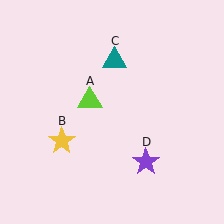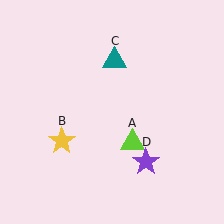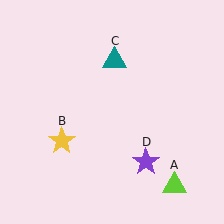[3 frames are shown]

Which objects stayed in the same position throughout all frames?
Yellow star (object B) and teal triangle (object C) and purple star (object D) remained stationary.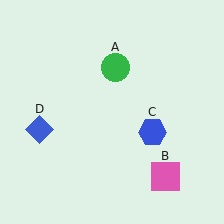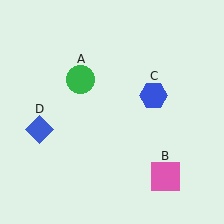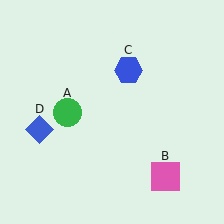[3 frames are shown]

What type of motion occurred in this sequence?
The green circle (object A), blue hexagon (object C) rotated counterclockwise around the center of the scene.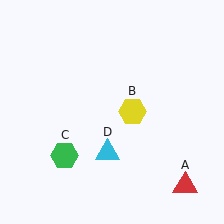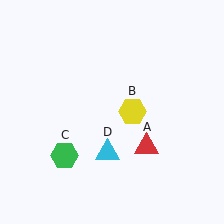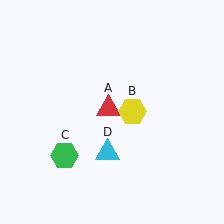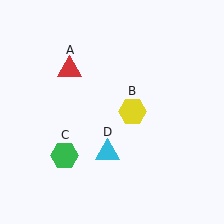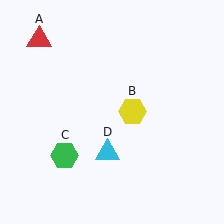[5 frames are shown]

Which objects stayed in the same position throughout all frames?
Yellow hexagon (object B) and green hexagon (object C) and cyan triangle (object D) remained stationary.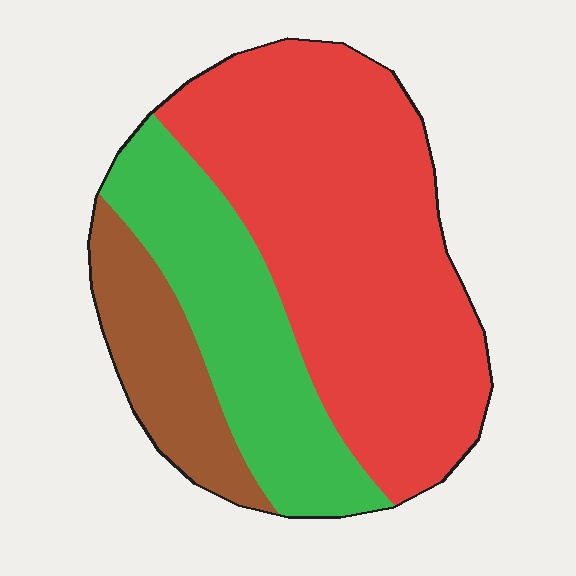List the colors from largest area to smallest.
From largest to smallest: red, green, brown.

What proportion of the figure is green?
Green covers around 30% of the figure.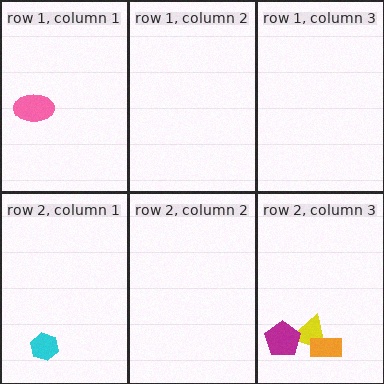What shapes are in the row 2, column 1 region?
The cyan hexagon.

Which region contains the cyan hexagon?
The row 2, column 1 region.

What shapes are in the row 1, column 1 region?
The pink ellipse.